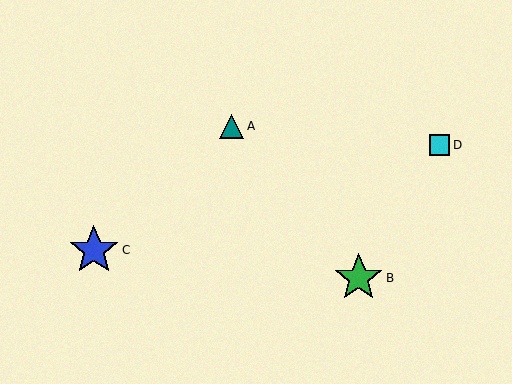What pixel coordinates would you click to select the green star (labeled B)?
Click at (359, 278) to select the green star B.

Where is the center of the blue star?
The center of the blue star is at (94, 250).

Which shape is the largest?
The blue star (labeled C) is the largest.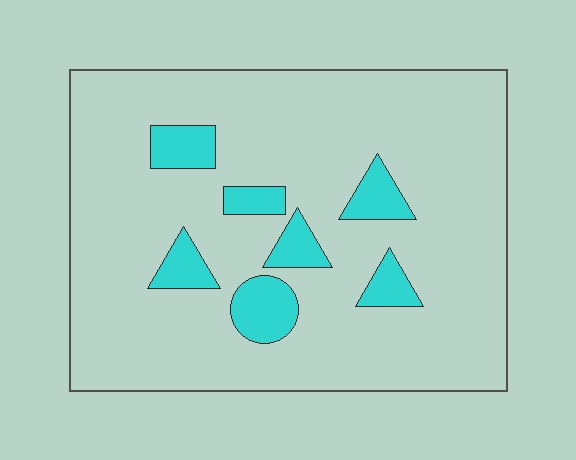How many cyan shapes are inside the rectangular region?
7.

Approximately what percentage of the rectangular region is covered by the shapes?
Approximately 15%.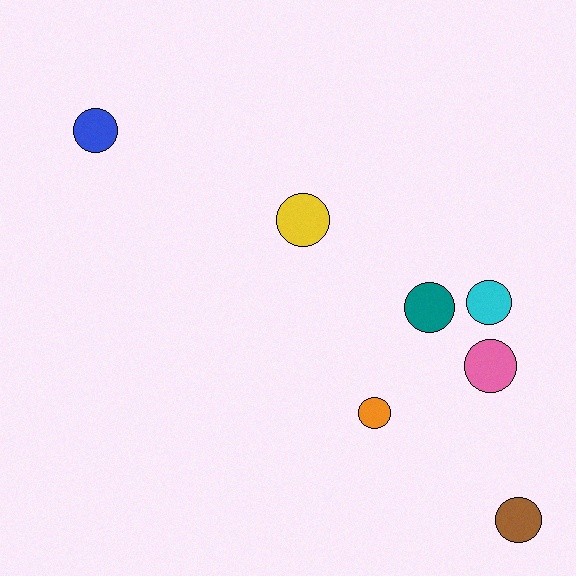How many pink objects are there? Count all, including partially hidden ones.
There is 1 pink object.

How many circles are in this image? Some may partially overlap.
There are 7 circles.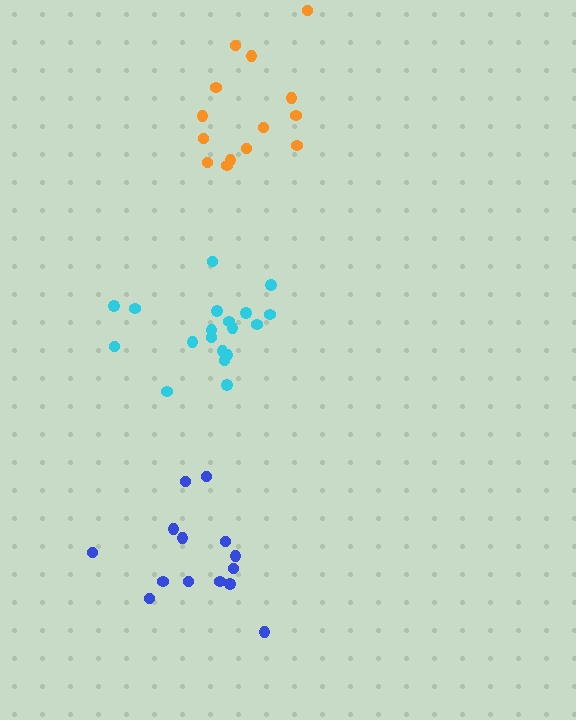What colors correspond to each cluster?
The clusters are colored: blue, cyan, orange.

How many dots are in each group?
Group 1: 14 dots, Group 2: 19 dots, Group 3: 14 dots (47 total).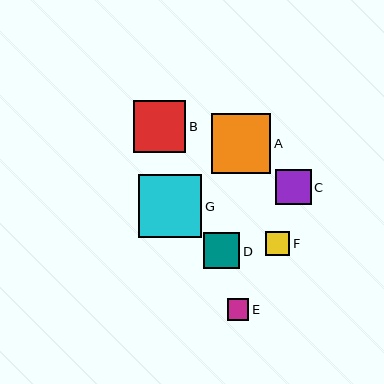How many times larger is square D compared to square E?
Square D is approximately 1.7 times the size of square E.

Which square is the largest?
Square G is the largest with a size of approximately 63 pixels.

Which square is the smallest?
Square E is the smallest with a size of approximately 21 pixels.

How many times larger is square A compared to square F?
Square A is approximately 2.5 times the size of square F.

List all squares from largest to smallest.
From largest to smallest: G, A, B, D, C, F, E.